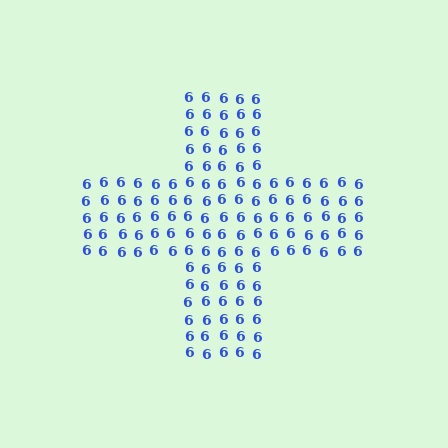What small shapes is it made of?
It is made of small digit 6's.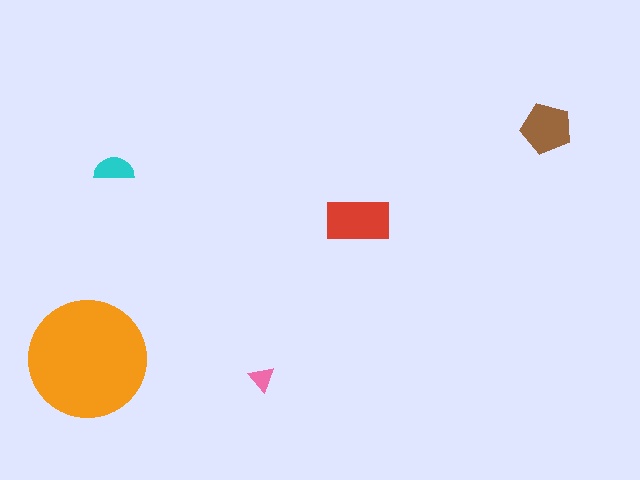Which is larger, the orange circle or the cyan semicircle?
The orange circle.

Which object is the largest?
The orange circle.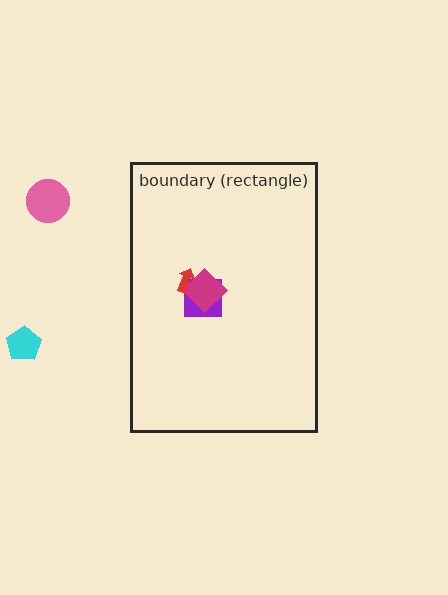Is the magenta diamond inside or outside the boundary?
Inside.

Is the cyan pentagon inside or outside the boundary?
Outside.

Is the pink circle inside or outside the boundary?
Outside.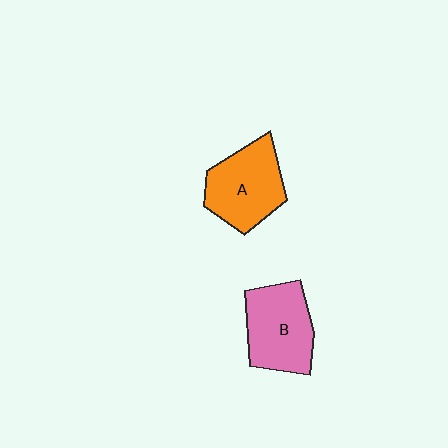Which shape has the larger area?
Shape B (pink).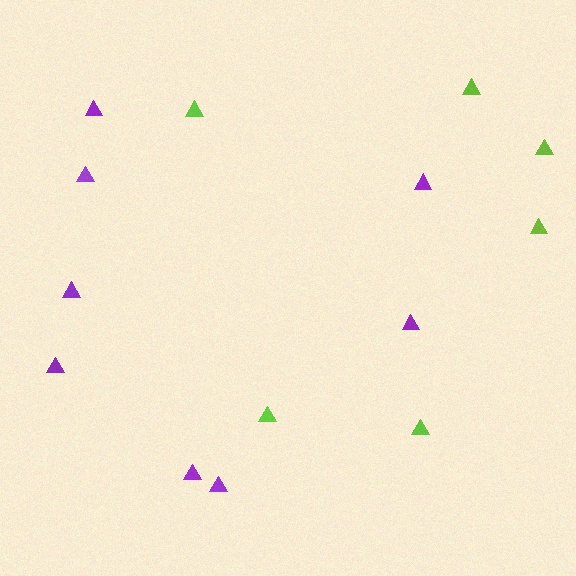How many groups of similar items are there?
There are 2 groups: one group of lime triangles (6) and one group of purple triangles (8).